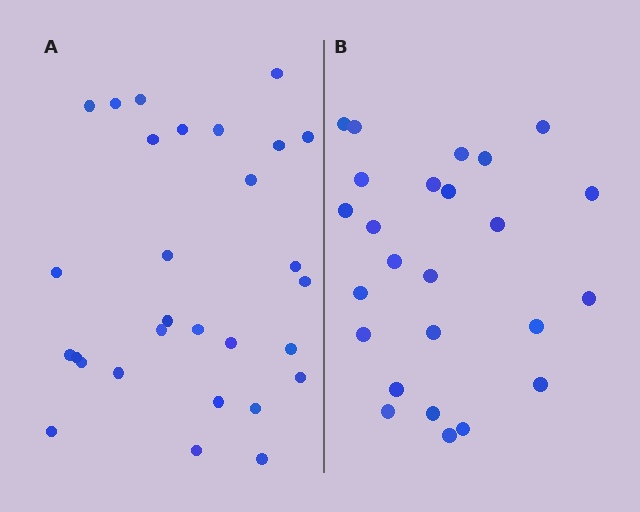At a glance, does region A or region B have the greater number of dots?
Region A (the left region) has more dots.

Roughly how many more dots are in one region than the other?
Region A has about 4 more dots than region B.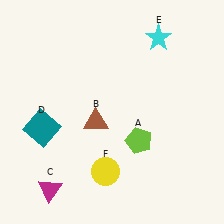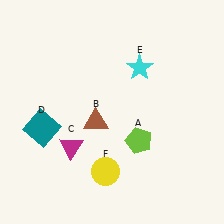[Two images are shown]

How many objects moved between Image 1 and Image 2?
2 objects moved between the two images.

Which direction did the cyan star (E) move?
The cyan star (E) moved down.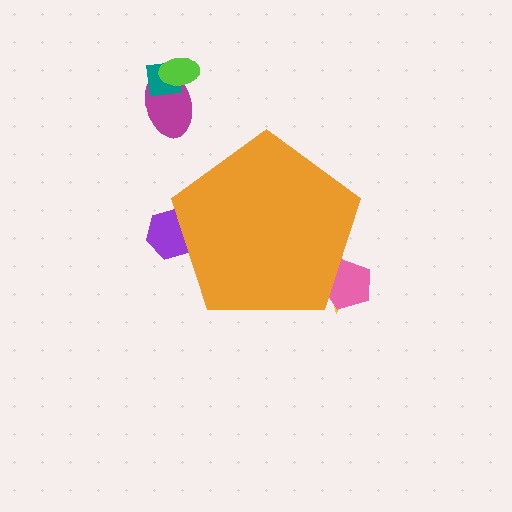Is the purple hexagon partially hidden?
Yes, the purple hexagon is partially hidden behind the orange pentagon.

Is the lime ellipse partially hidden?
No, the lime ellipse is fully visible.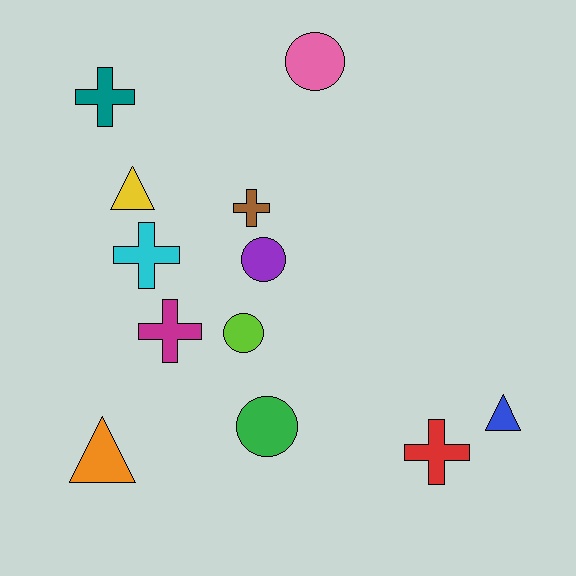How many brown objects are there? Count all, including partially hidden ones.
There is 1 brown object.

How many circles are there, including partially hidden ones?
There are 4 circles.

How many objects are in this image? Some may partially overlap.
There are 12 objects.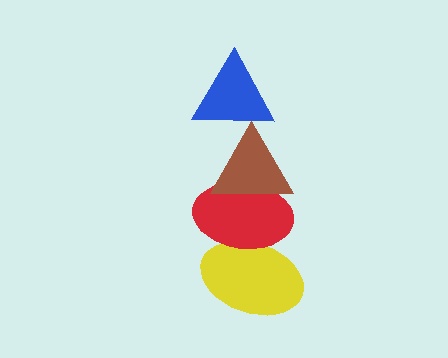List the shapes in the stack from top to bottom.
From top to bottom: the blue triangle, the brown triangle, the red ellipse, the yellow ellipse.